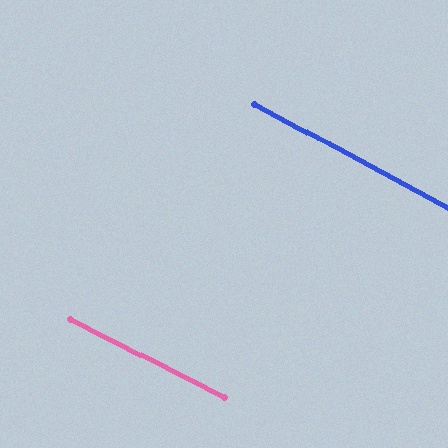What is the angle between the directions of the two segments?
Approximately 2 degrees.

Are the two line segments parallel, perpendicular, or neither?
Parallel — their directions differ by only 1.7°.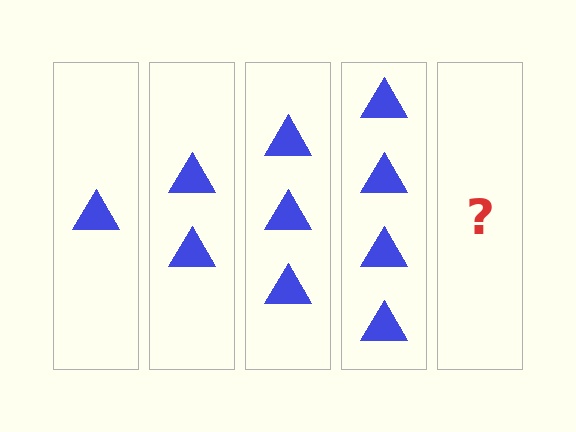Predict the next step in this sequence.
The next step is 5 triangles.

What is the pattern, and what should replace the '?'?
The pattern is that each step adds one more triangle. The '?' should be 5 triangles.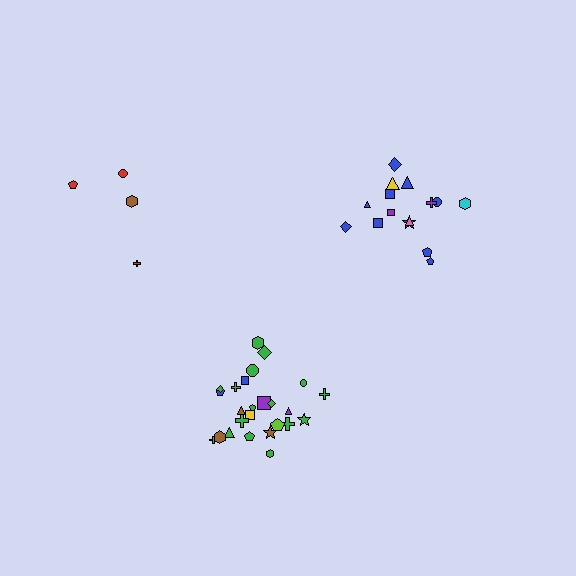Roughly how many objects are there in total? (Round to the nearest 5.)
Roughly 45 objects in total.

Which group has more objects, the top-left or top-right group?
The top-right group.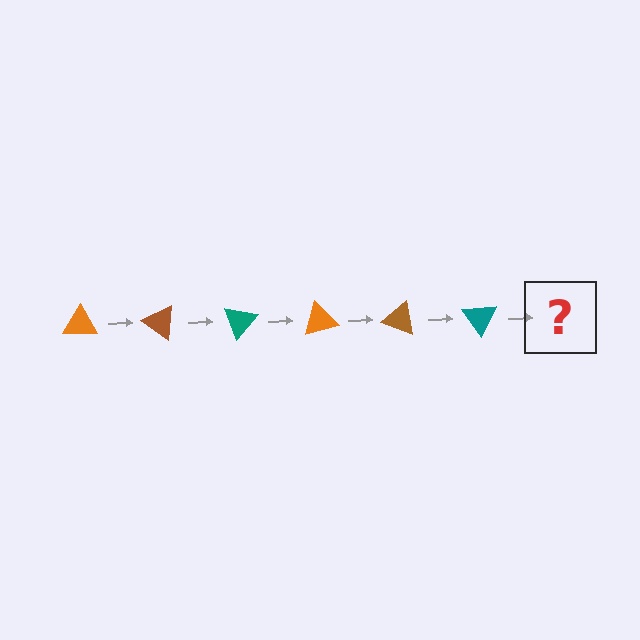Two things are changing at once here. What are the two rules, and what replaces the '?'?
The two rules are that it rotates 35 degrees each step and the color cycles through orange, brown, and teal. The '?' should be an orange triangle, rotated 210 degrees from the start.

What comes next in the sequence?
The next element should be an orange triangle, rotated 210 degrees from the start.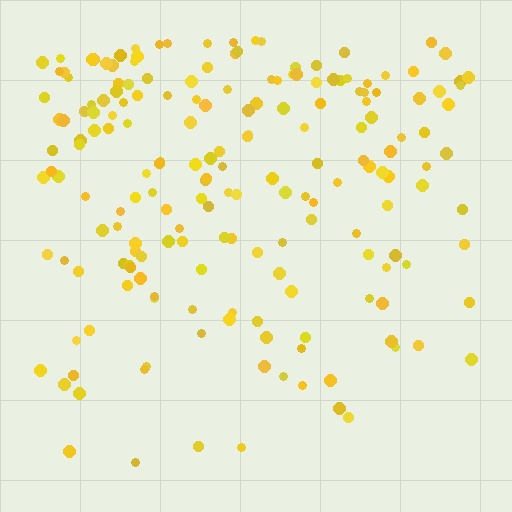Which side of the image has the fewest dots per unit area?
The bottom.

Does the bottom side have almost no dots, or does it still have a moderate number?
Still a moderate number, just noticeably fewer than the top.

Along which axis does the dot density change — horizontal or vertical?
Vertical.